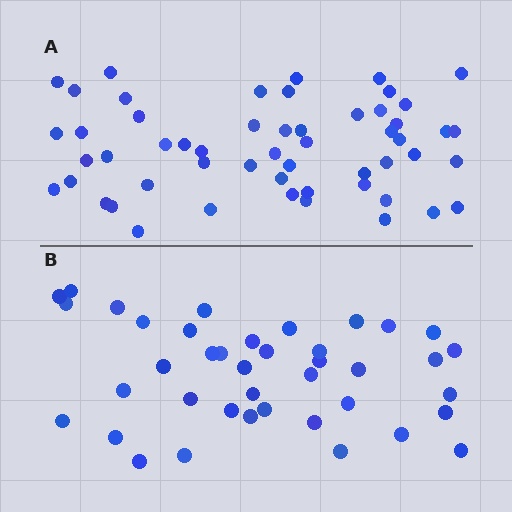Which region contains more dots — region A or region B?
Region A (the top region) has more dots.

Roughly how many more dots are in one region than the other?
Region A has approximately 15 more dots than region B.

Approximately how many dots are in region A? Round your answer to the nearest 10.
About 50 dots. (The exact count is 54, which rounds to 50.)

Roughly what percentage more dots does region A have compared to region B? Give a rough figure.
About 35% more.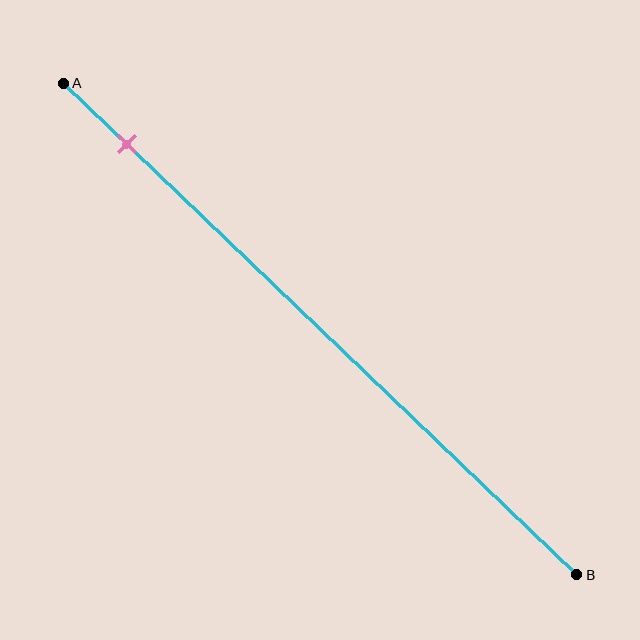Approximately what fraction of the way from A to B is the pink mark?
The pink mark is approximately 10% of the way from A to B.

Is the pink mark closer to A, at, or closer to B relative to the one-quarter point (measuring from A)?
The pink mark is closer to point A than the one-quarter point of segment AB.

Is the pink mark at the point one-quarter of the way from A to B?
No, the mark is at about 10% from A, not at the 25% one-quarter point.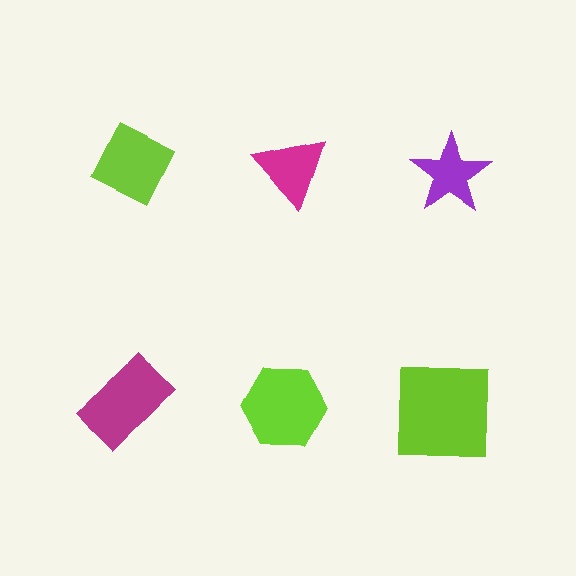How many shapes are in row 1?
3 shapes.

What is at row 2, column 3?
A lime square.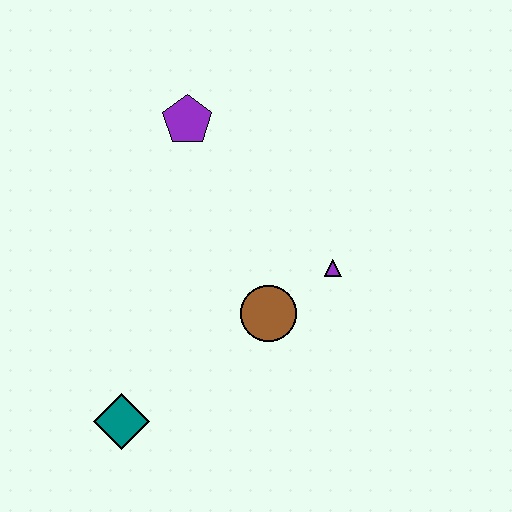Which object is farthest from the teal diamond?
The purple pentagon is farthest from the teal diamond.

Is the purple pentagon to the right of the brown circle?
No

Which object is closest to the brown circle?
The purple triangle is closest to the brown circle.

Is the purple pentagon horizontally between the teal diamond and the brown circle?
Yes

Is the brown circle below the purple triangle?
Yes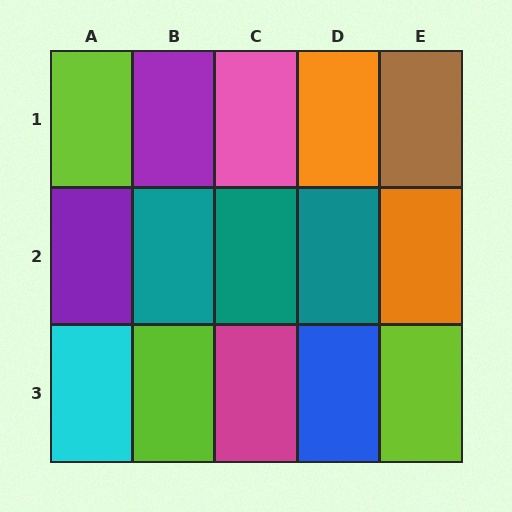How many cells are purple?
2 cells are purple.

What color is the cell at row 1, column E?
Brown.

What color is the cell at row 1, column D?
Orange.